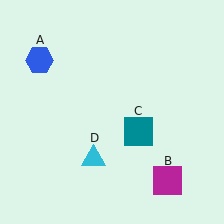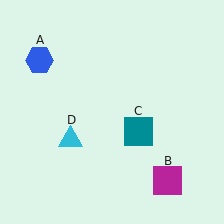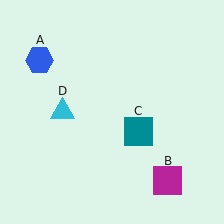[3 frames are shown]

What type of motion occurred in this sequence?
The cyan triangle (object D) rotated clockwise around the center of the scene.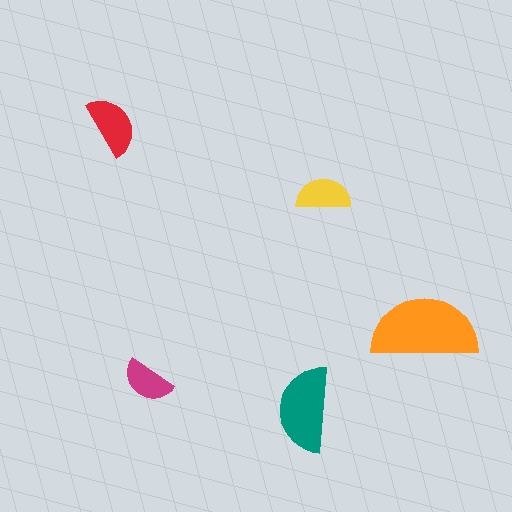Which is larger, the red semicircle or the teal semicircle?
The teal one.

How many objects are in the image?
There are 5 objects in the image.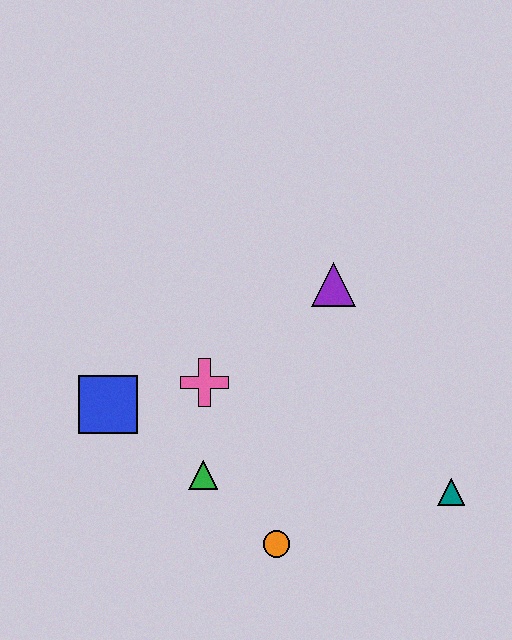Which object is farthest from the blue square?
The teal triangle is farthest from the blue square.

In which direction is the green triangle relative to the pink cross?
The green triangle is below the pink cross.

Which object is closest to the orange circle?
The green triangle is closest to the orange circle.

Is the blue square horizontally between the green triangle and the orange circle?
No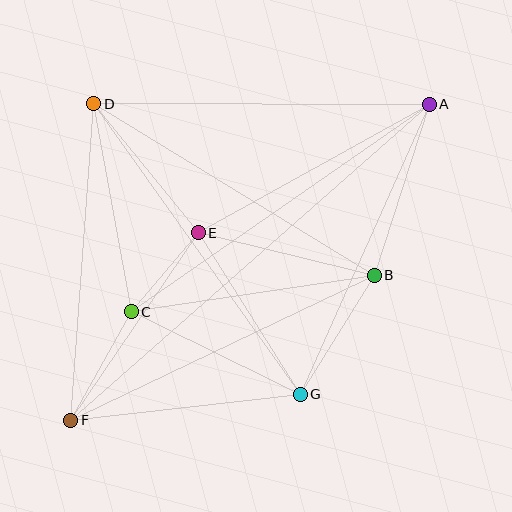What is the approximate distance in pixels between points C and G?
The distance between C and G is approximately 188 pixels.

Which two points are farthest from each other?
Points A and F are farthest from each other.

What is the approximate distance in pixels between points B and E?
The distance between B and E is approximately 181 pixels.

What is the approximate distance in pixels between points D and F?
The distance between D and F is approximately 317 pixels.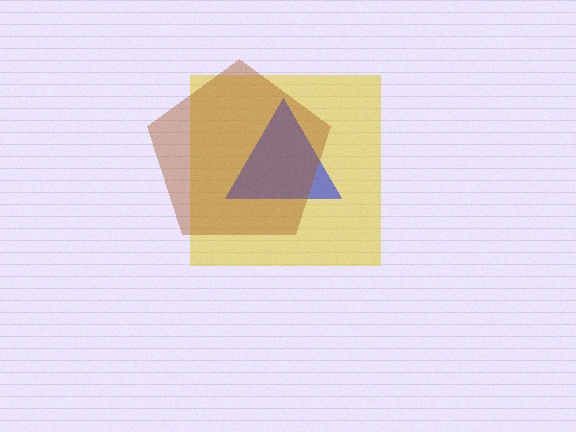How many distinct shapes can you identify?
There are 3 distinct shapes: a yellow square, a blue triangle, a brown pentagon.